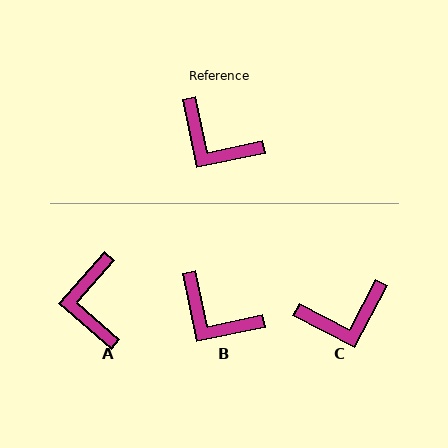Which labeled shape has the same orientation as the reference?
B.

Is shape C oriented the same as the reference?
No, it is off by about 51 degrees.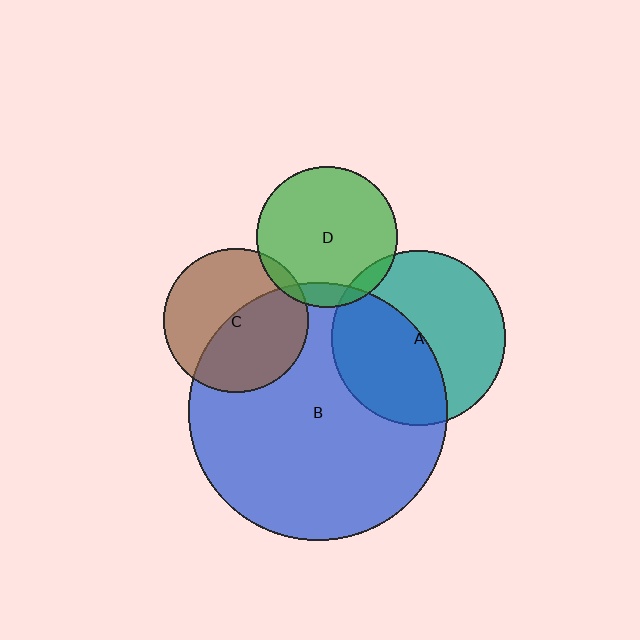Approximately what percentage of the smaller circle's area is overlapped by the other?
Approximately 45%.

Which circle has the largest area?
Circle B (blue).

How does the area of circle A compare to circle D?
Approximately 1.5 times.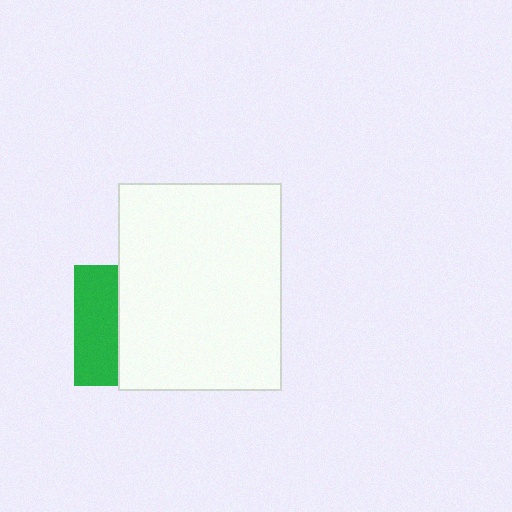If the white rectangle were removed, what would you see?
You would see the complete green square.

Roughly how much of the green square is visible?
A small part of it is visible (roughly 36%).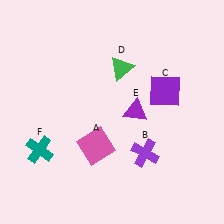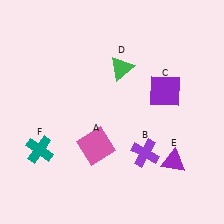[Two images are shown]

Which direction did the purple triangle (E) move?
The purple triangle (E) moved down.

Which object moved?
The purple triangle (E) moved down.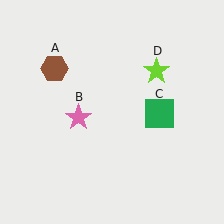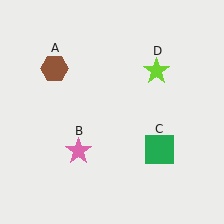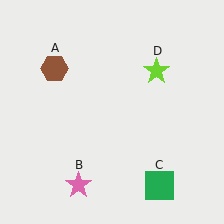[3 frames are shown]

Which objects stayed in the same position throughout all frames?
Brown hexagon (object A) and lime star (object D) remained stationary.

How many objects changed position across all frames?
2 objects changed position: pink star (object B), green square (object C).